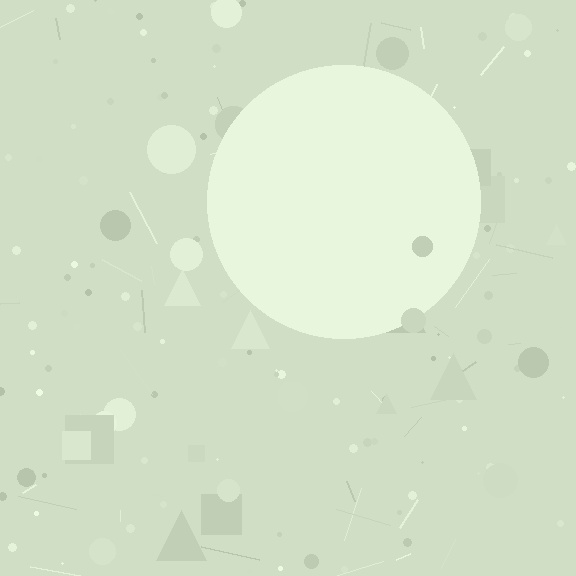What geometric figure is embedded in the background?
A circle is embedded in the background.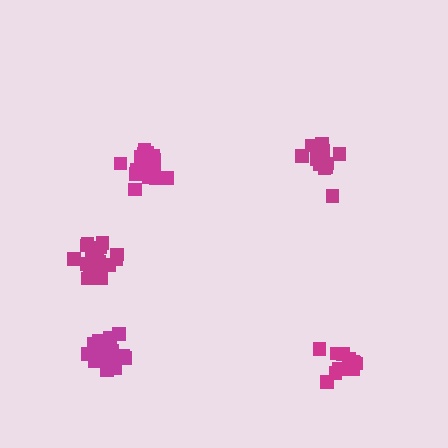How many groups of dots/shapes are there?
There are 5 groups.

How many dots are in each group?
Group 1: 19 dots, Group 2: 18 dots, Group 3: 20 dots, Group 4: 14 dots, Group 5: 14 dots (85 total).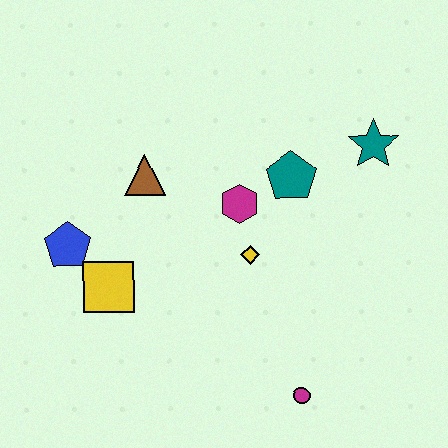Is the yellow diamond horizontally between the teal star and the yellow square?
Yes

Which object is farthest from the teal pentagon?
The blue pentagon is farthest from the teal pentagon.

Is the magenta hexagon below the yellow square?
No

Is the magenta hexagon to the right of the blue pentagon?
Yes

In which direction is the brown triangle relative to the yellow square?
The brown triangle is above the yellow square.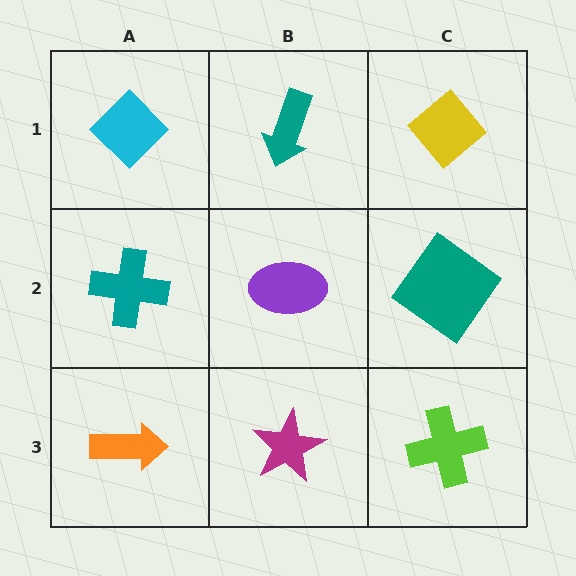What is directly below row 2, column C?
A lime cross.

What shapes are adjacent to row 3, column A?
A teal cross (row 2, column A), a magenta star (row 3, column B).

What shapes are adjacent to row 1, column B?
A purple ellipse (row 2, column B), a cyan diamond (row 1, column A), a yellow diamond (row 1, column C).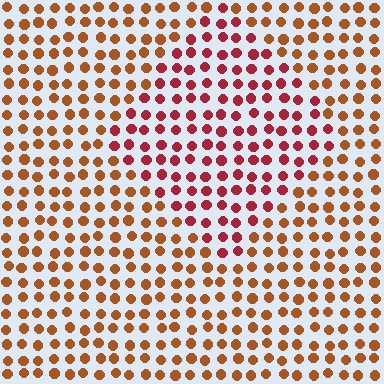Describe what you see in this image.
The image is filled with small brown elements in a uniform arrangement. A diamond-shaped region is visible where the elements are tinted to a slightly different hue, forming a subtle color boundary.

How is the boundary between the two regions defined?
The boundary is defined purely by a slight shift in hue (about 33 degrees). Spacing, size, and orientation are identical on both sides.